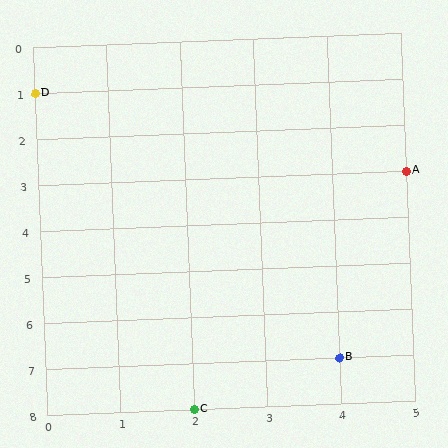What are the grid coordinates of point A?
Point A is at grid coordinates (5, 3).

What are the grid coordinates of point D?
Point D is at grid coordinates (0, 1).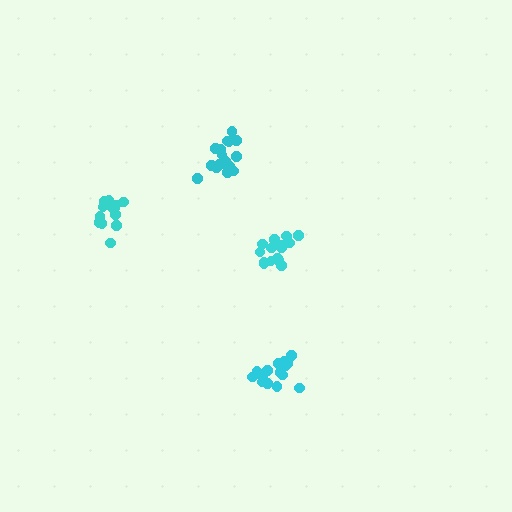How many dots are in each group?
Group 1: 16 dots, Group 2: 18 dots, Group 3: 15 dots, Group 4: 15 dots (64 total).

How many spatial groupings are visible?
There are 4 spatial groupings.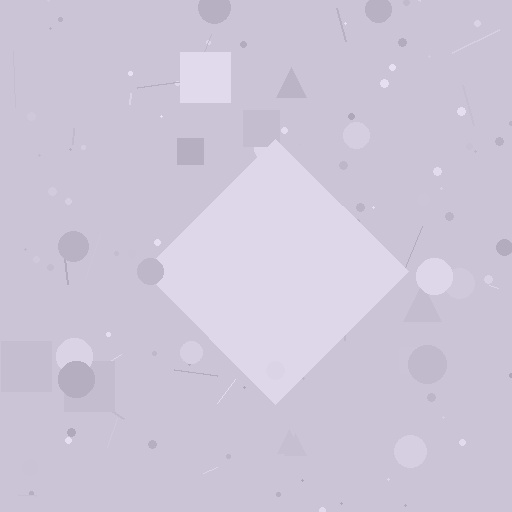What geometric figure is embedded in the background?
A diamond is embedded in the background.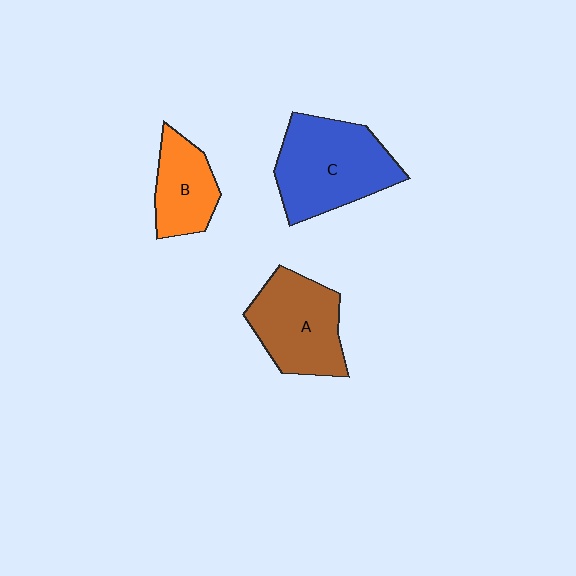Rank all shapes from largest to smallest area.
From largest to smallest: C (blue), A (brown), B (orange).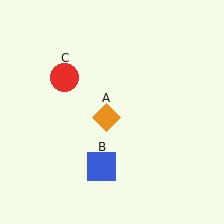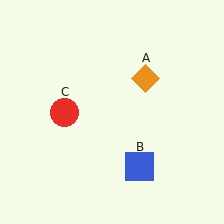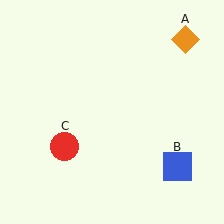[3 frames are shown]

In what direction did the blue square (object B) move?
The blue square (object B) moved right.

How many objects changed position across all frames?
3 objects changed position: orange diamond (object A), blue square (object B), red circle (object C).